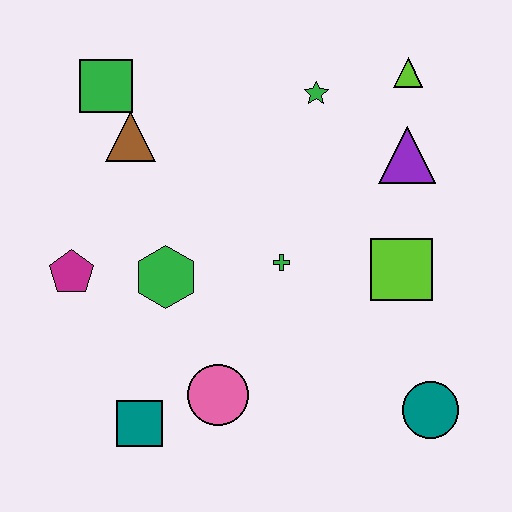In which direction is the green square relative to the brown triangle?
The green square is above the brown triangle.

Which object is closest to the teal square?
The pink circle is closest to the teal square.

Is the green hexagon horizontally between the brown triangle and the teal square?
No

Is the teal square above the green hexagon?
No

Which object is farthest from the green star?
The teal square is farthest from the green star.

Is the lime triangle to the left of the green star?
No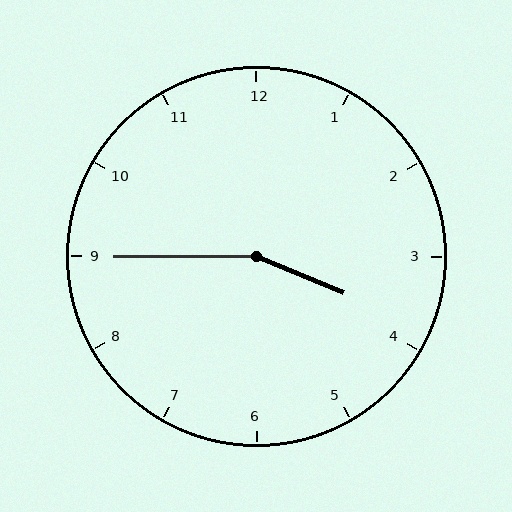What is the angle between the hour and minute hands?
Approximately 158 degrees.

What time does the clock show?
3:45.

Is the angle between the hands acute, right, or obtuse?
It is obtuse.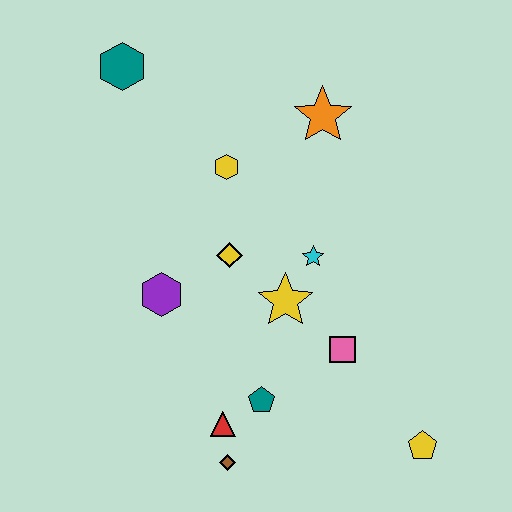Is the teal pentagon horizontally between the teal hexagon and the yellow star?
Yes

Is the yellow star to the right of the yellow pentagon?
No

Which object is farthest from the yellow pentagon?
The teal hexagon is farthest from the yellow pentagon.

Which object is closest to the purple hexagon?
The yellow diamond is closest to the purple hexagon.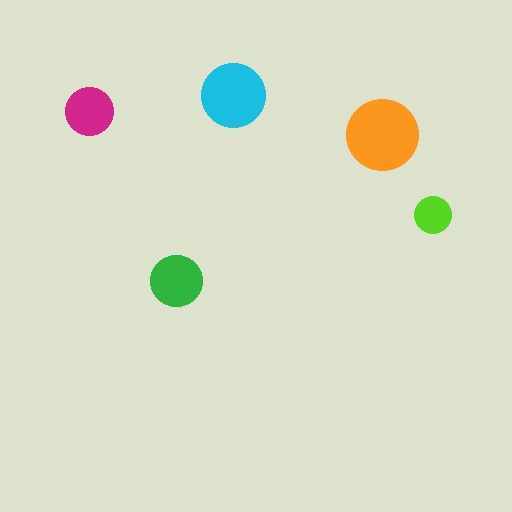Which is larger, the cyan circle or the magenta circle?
The cyan one.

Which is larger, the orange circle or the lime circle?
The orange one.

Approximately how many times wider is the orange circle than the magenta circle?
About 1.5 times wider.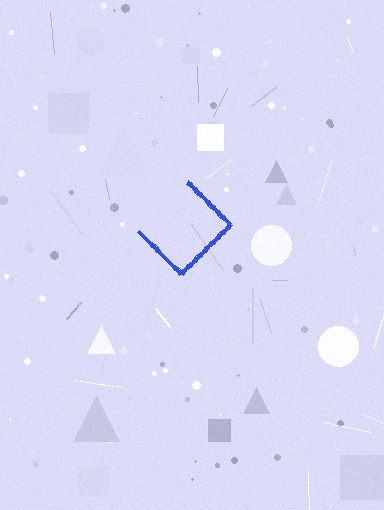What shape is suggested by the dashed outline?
The dashed outline suggests a diamond.